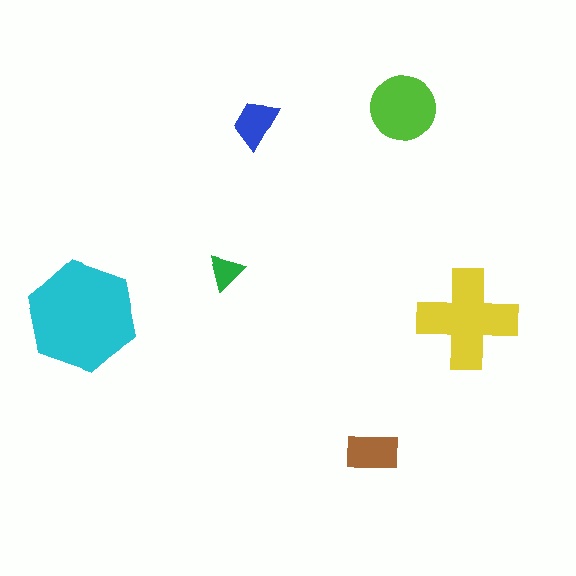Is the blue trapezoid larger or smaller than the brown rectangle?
Smaller.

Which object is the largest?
The cyan hexagon.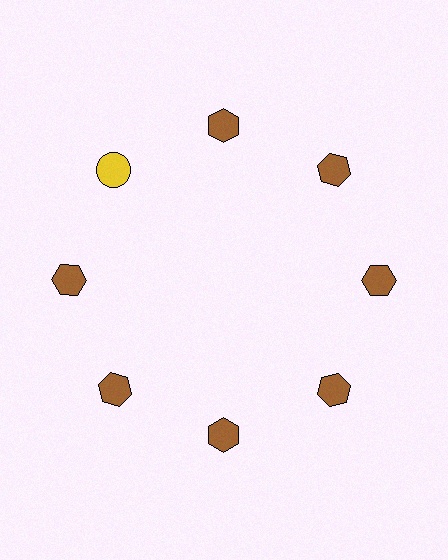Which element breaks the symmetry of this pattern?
The yellow circle at roughly the 10 o'clock position breaks the symmetry. All other shapes are brown hexagons.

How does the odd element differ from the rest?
It differs in both color (yellow instead of brown) and shape (circle instead of hexagon).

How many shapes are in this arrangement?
There are 8 shapes arranged in a ring pattern.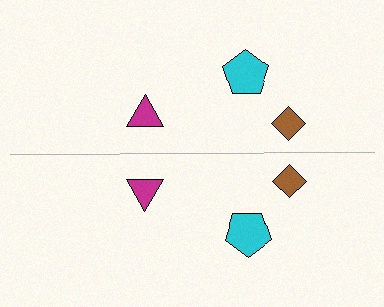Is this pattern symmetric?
Yes, this pattern has bilateral (reflection) symmetry.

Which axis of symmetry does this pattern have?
The pattern has a horizontal axis of symmetry running through the center of the image.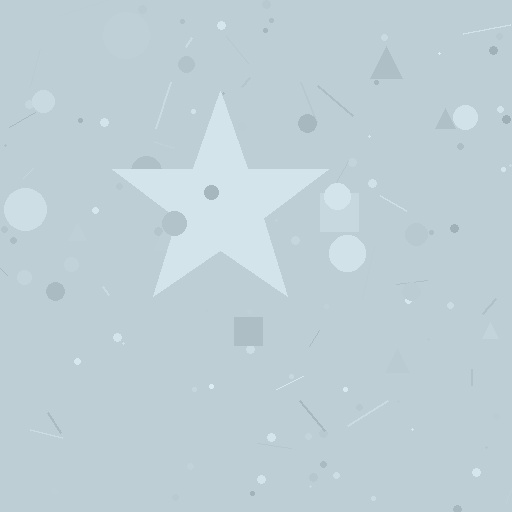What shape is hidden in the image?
A star is hidden in the image.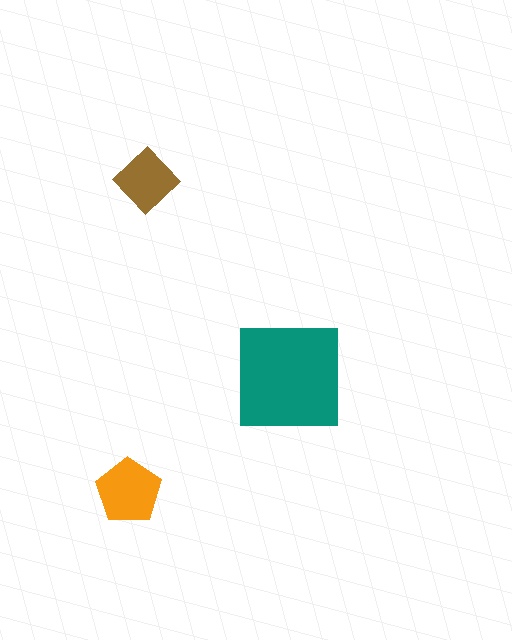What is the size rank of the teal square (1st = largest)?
1st.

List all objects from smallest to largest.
The brown diamond, the orange pentagon, the teal square.